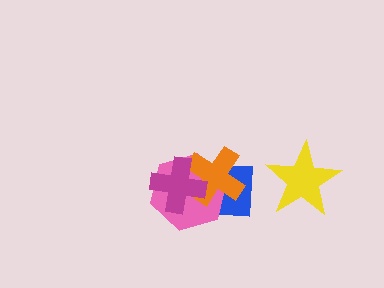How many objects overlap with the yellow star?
0 objects overlap with the yellow star.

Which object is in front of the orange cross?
The magenta cross is in front of the orange cross.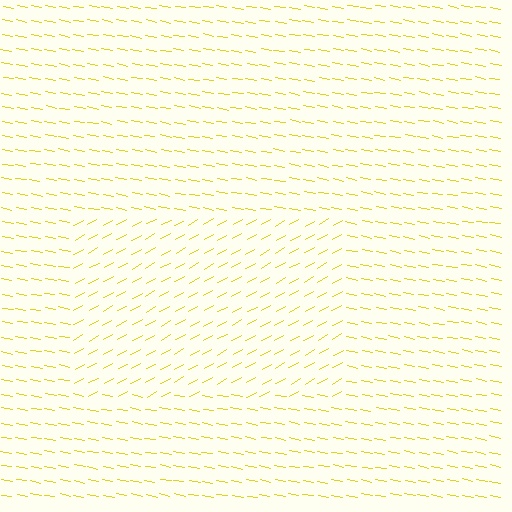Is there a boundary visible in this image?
Yes, there is a texture boundary formed by a change in line orientation.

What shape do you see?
I see a rectangle.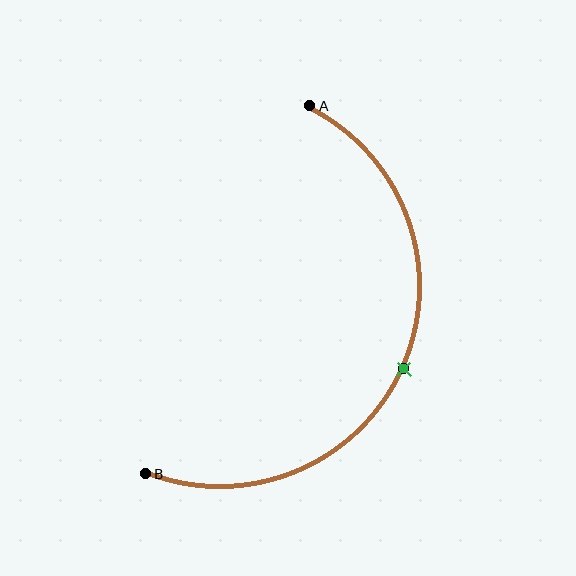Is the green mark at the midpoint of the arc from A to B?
Yes. The green mark lies on the arc at equal arc-length from both A and B — it is the arc midpoint.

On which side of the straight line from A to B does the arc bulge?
The arc bulges to the right of the straight line connecting A and B.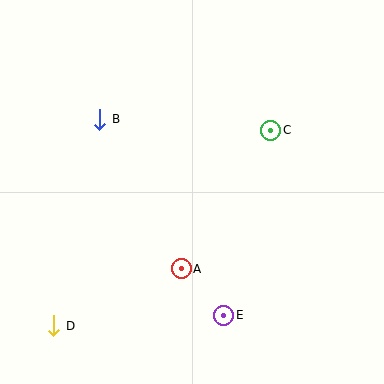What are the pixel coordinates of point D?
Point D is at (54, 326).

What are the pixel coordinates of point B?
Point B is at (100, 119).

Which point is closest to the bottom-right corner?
Point E is closest to the bottom-right corner.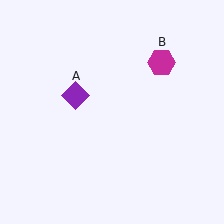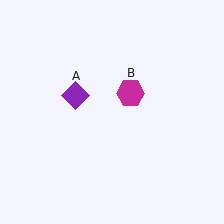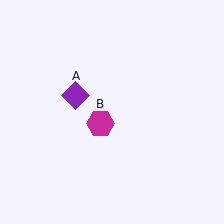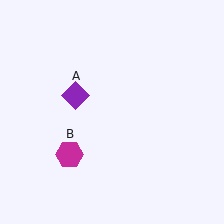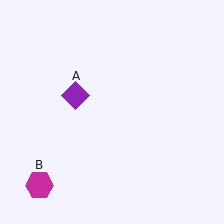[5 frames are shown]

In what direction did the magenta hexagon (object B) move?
The magenta hexagon (object B) moved down and to the left.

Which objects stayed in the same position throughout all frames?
Purple diamond (object A) remained stationary.